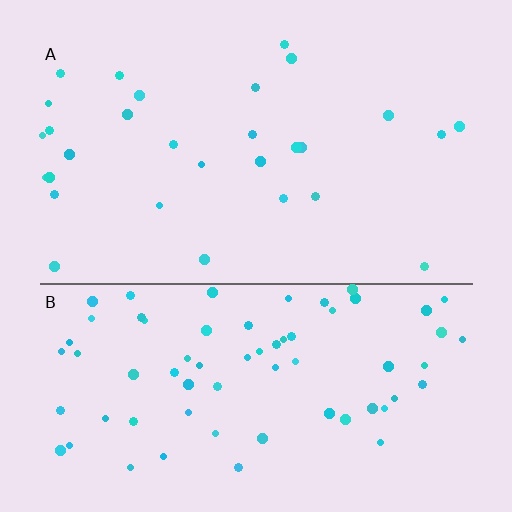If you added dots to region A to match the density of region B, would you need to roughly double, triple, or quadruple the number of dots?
Approximately double.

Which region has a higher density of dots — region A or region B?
B (the bottom).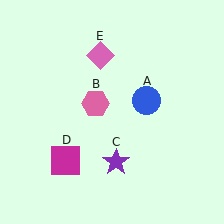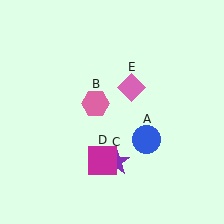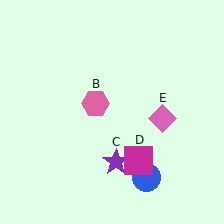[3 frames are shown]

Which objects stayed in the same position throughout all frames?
Pink hexagon (object B) and purple star (object C) remained stationary.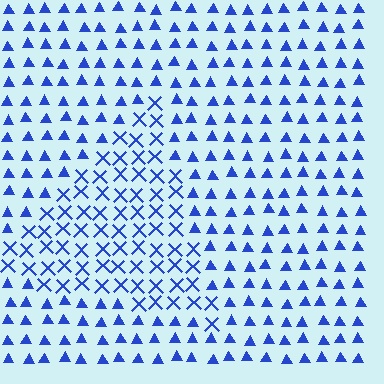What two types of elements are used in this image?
The image uses X marks inside the triangle region and triangles outside it.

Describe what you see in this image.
The image is filled with small blue elements arranged in a uniform grid. A triangle-shaped region contains X marks, while the surrounding area contains triangles. The boundary is defined purely by the change in element shape.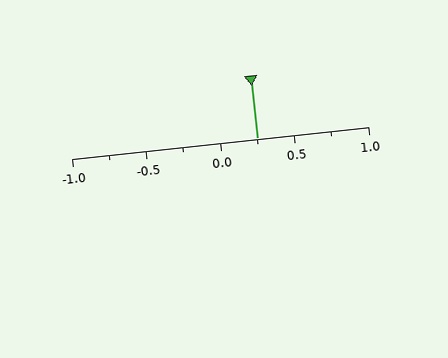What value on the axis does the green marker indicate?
The marker indicates approximately 0.25.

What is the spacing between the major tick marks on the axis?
The major ticks are spaced 0.5 apart.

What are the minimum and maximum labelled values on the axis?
The axis runs from -1.0 to 1.0.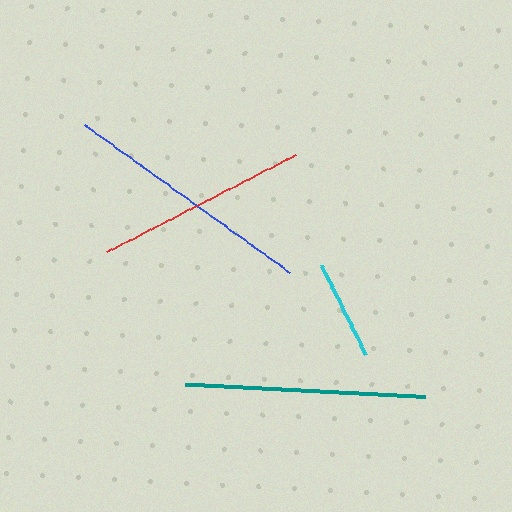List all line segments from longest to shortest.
From longest to shortest: blue, teal, red, cyan.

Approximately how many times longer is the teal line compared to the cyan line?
The teal line is approximately 2.4 times the length of the cyan line.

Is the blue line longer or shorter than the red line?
The blue line is longer than the red line.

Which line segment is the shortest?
The cyan line is the shortest at approximately 100 pixels.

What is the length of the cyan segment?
The cyan segment is approximately 100 pixels long.